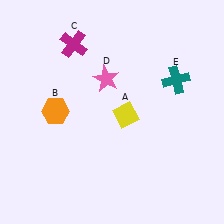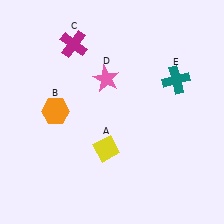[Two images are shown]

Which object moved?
The yellow diamond (A) moved down.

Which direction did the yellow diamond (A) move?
The yellow diamond (A) moved down.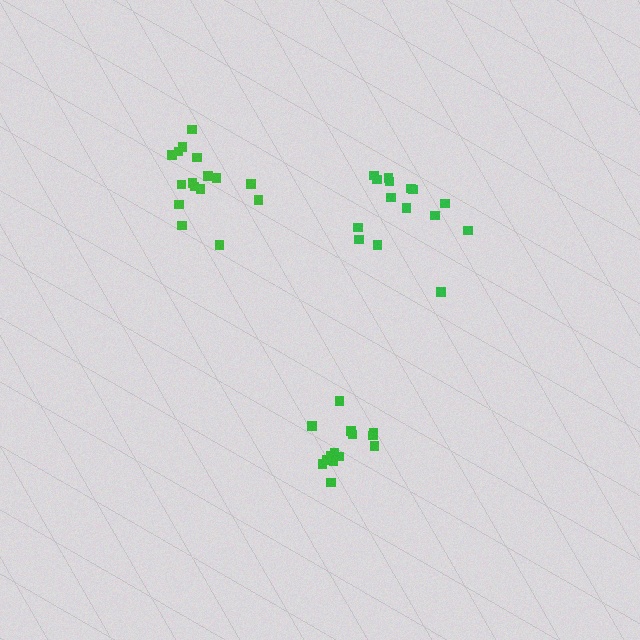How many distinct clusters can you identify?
There are 3 distinct clusters.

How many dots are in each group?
Group 1: 14 dots, Group 2: 15 dots, Group 3: 16 dots (45 total).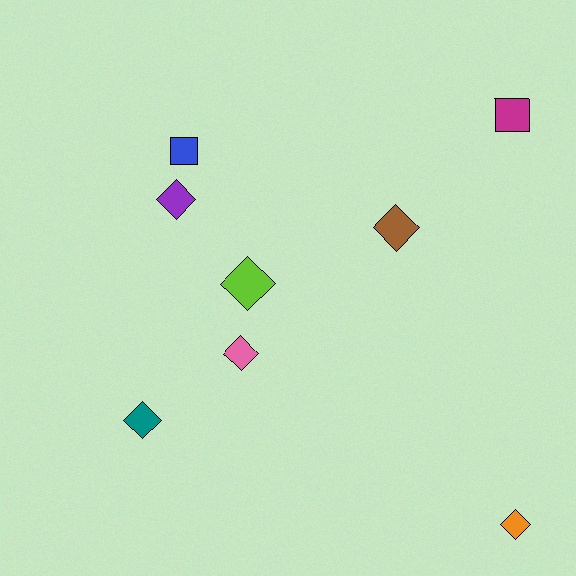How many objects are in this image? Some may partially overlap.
There are 8 objects.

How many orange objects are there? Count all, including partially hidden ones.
There is 1 orange object.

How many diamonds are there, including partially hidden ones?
There are 6 diamonds.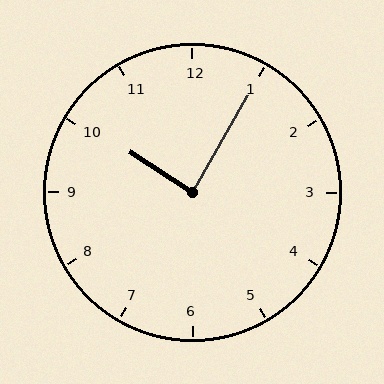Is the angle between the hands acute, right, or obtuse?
It is right.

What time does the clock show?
10:05.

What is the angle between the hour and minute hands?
Approximately 88 degrees.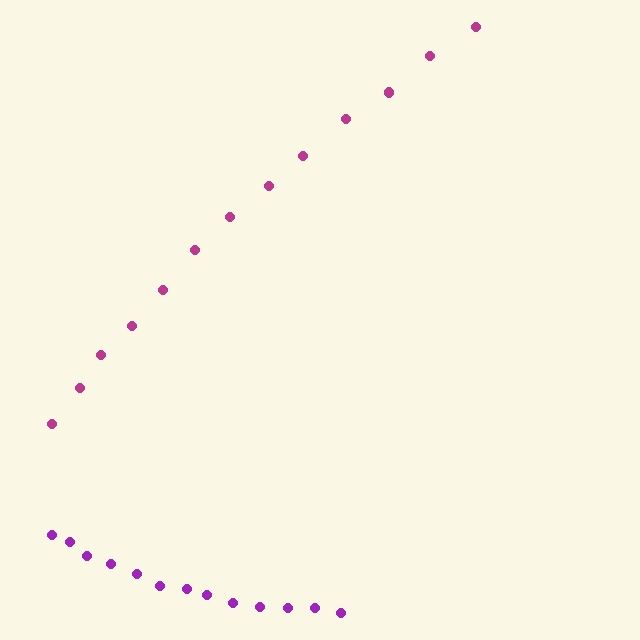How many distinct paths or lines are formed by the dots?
There are 2 distinct paths.